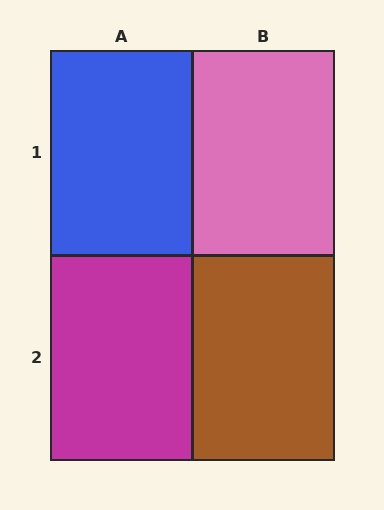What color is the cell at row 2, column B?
Brown.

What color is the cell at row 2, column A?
Magenta.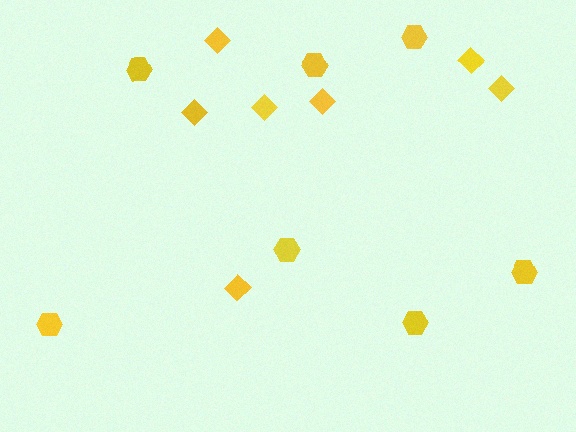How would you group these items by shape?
There are 2 groups: one group of hexagons (7) and one group of diamonds (7).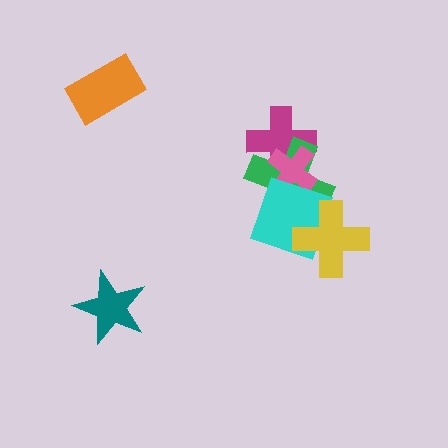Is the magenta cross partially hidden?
Yes, it is partially covered by another shape.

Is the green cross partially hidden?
Yes, it is partially covered by another shape.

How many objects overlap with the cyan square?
3 objects overlap with the cyan square.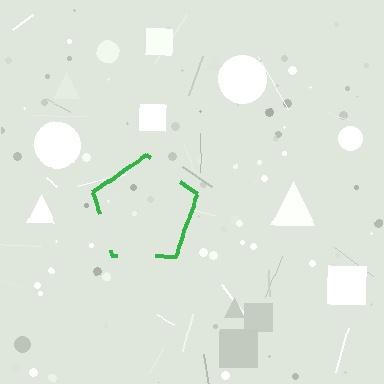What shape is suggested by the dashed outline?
The dashed outline suggests a pentagon.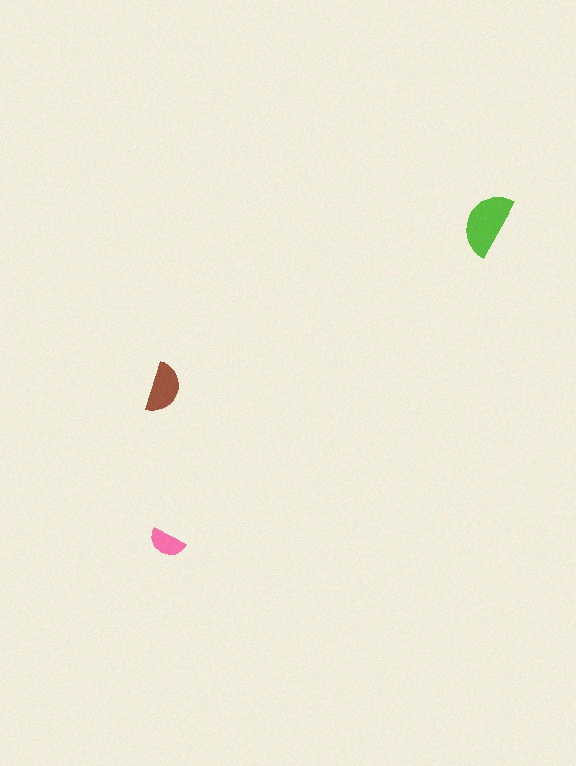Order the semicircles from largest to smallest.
the lime one, the brown one, the pink one.